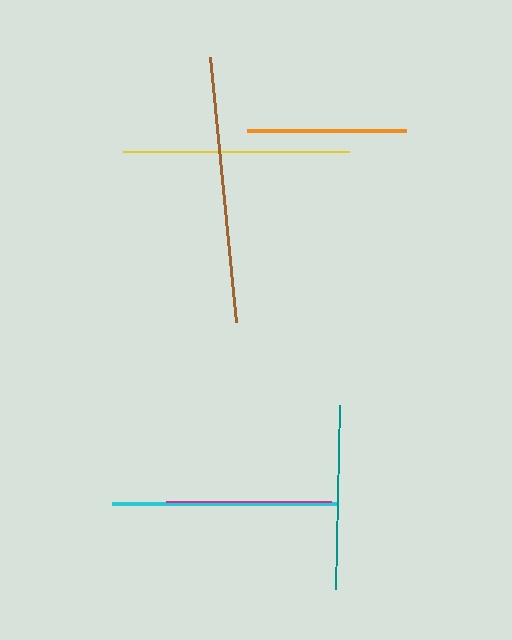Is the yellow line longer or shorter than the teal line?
The yellow line is longer than the teal line.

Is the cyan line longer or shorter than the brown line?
The brown line is longer than the cyan line.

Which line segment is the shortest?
The orange line is the shortest at approximately 159 pixels.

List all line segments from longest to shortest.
From longest to shortest: brown, cyan, yellow, teal, magenta, orange.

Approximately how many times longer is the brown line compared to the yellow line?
The brown line is approximately 1.2 times the length of the yellow line.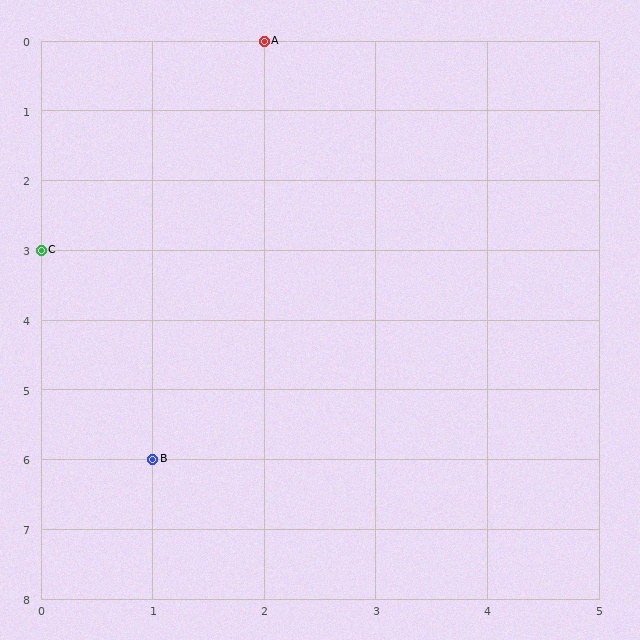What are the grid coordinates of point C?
Point C is at grid coordinates (0, 3).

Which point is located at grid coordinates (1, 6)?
Point B is at (1, 6).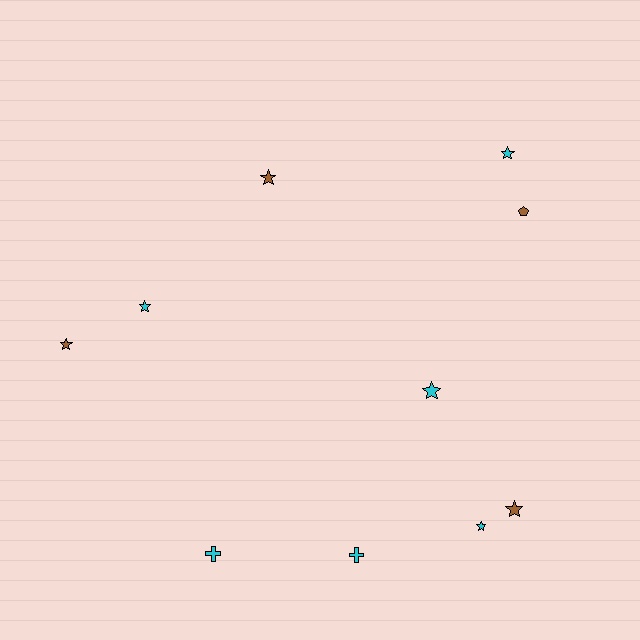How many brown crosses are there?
There are no brown crosses.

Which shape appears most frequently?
Star, with 7 objects.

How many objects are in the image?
There are 10 objects.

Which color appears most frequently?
Cyan, with 6 objects.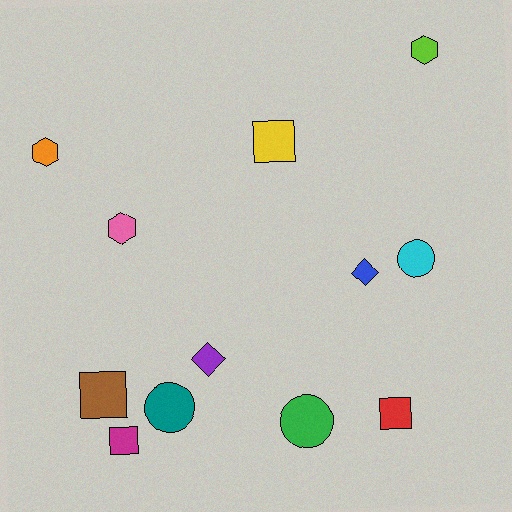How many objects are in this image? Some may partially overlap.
There are 12 objects.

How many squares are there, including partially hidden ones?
There are 4 squares.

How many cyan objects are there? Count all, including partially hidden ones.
There is 1 cyan object.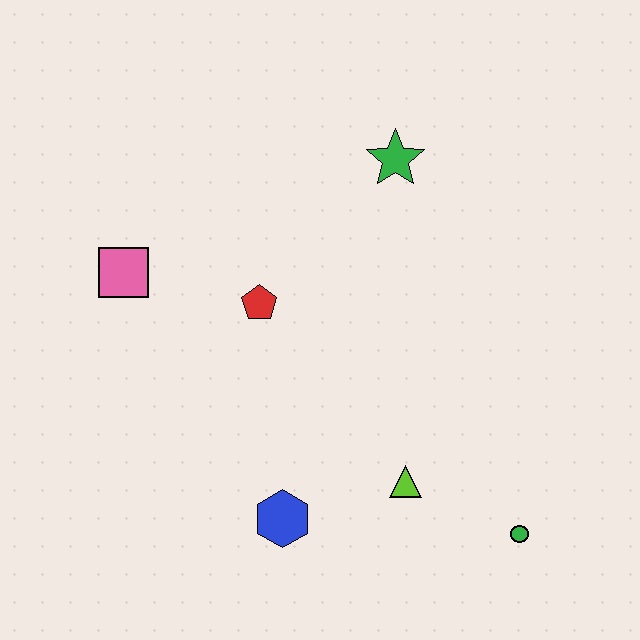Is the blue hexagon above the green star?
No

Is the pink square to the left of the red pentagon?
Yes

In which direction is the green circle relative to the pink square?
The green circle is to the right of the pink square.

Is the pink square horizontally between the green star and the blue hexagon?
No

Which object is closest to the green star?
The red pentagon is closest to the green star.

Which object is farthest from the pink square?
The green circle is farthest from the pink square.